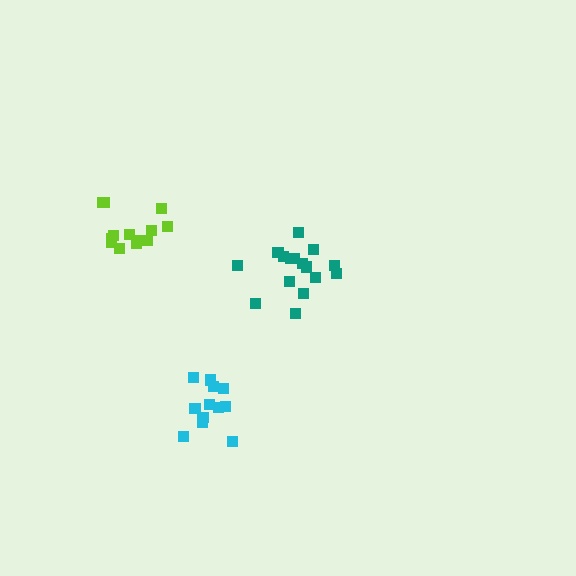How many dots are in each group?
Group 1: 13 dots, Group 2: 13 dots, Group 3: 16 dots (42 total).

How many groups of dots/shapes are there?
There are 3 groups.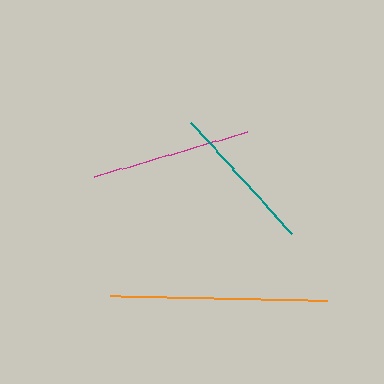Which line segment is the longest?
The orange line is the longest at approximately 217 pixels.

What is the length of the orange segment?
The orange segment is approximately 217 pixels long.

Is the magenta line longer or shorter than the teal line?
The magenta line is longer than the teal line.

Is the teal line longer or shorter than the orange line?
The orange line is longer than the teal line.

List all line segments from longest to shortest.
From longest to shortest: orange, magenta, teal.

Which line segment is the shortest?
The teal line is the shortest at approximately 150 pixels.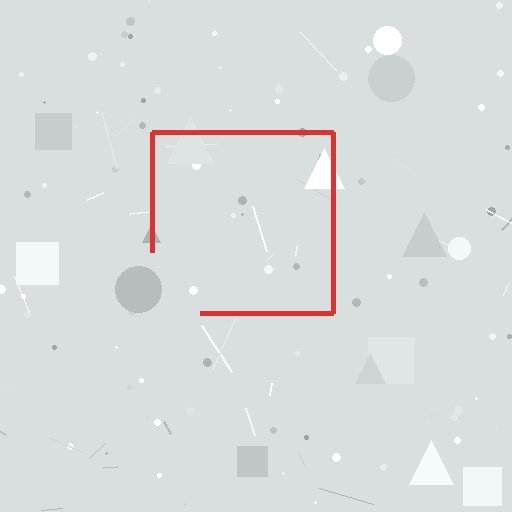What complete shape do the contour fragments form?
The contour fragments form a square.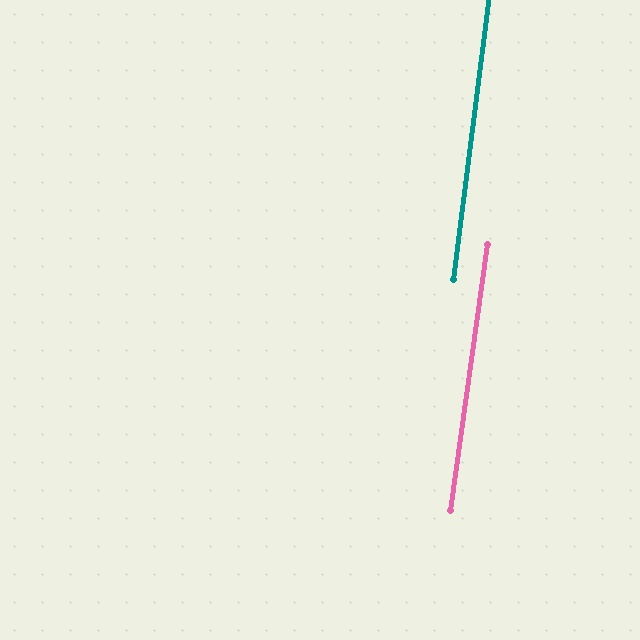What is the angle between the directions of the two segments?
Approximately 1 degree.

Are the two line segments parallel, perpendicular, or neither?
Parallel — their directions differ by only 0.7°.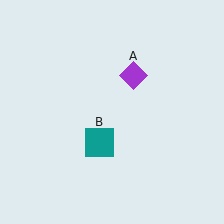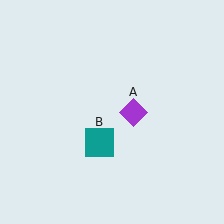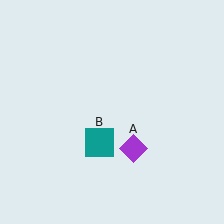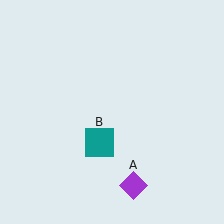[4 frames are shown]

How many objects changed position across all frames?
1 object changed position: purple diamond (object A).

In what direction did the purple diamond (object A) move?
The purple diamond (object A) moved down.